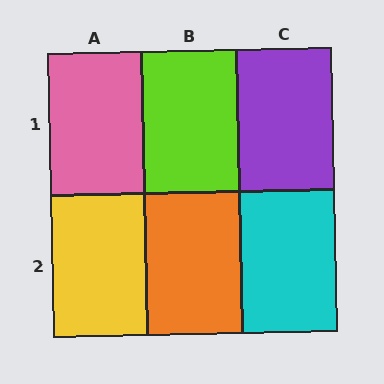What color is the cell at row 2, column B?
Orange.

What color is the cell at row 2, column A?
Yellow.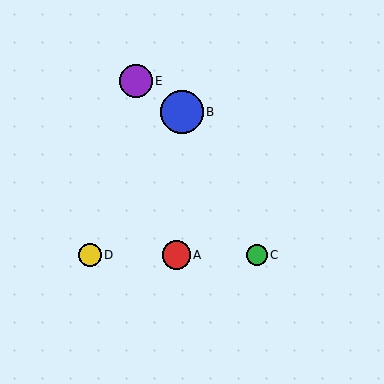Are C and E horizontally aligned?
No, C is at y≈255 and E is at y≈81.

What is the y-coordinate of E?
Object E is at y≈81.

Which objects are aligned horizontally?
Objects A, C, D are aligned horizontally.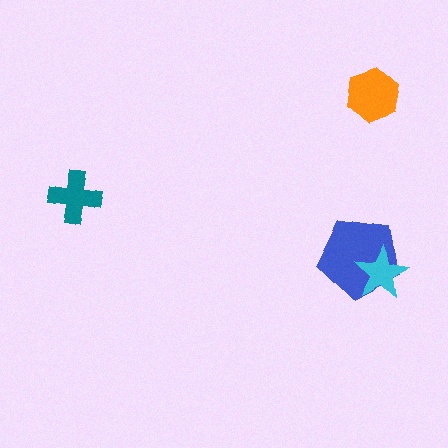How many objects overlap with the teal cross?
0 objects overlap with the teal cross.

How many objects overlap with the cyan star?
1 object overlaps with the cyan star.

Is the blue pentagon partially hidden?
Yes, it is partially covered by another shape.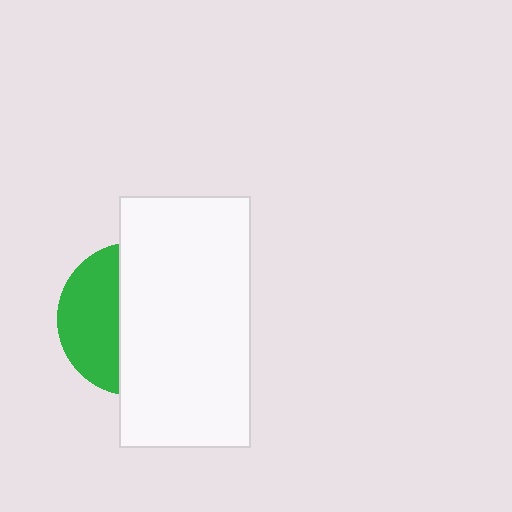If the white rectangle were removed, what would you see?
You would see the complete green circle.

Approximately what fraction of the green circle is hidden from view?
Roughly 62% of the green circle is hidden behind the white rectangle.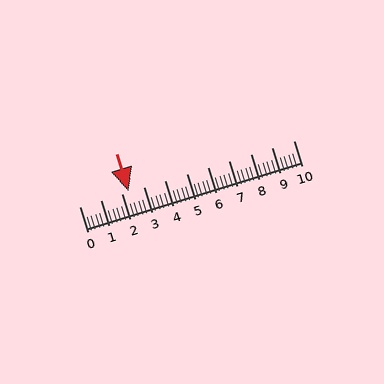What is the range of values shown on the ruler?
The ruler shows values from 0 to 10.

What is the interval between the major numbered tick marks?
The major tick marks are spaced 1 units apart.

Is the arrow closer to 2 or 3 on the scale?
The arrow is closer to 2.